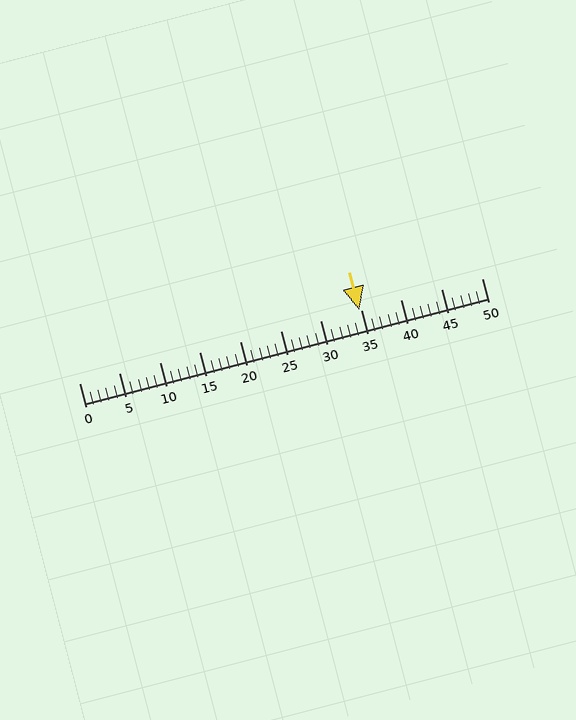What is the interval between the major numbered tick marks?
The major tick marks are spaced 5 units apart.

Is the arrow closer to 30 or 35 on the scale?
The arrow is closer to 35.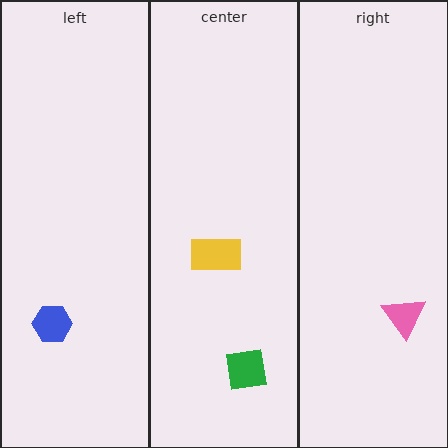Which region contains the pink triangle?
The right region.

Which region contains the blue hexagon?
The left region.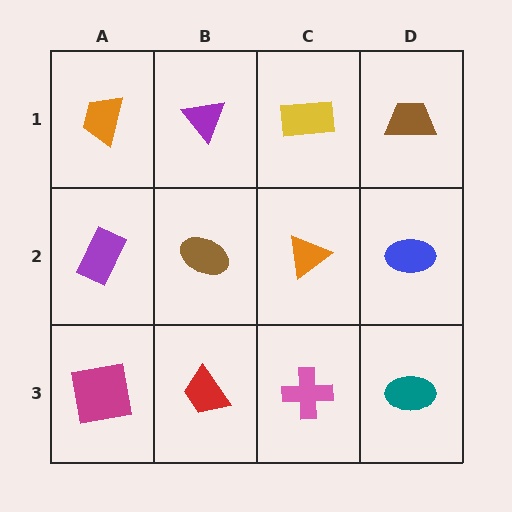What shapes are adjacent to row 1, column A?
A purple rectangle (row 2, column A), a purple triangle (row 1, column B).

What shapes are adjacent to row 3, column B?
A brown ellipse (row 2, column B), a magenta square (row 3, column A), a pink cross (row 3, column C).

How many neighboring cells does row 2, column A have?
3.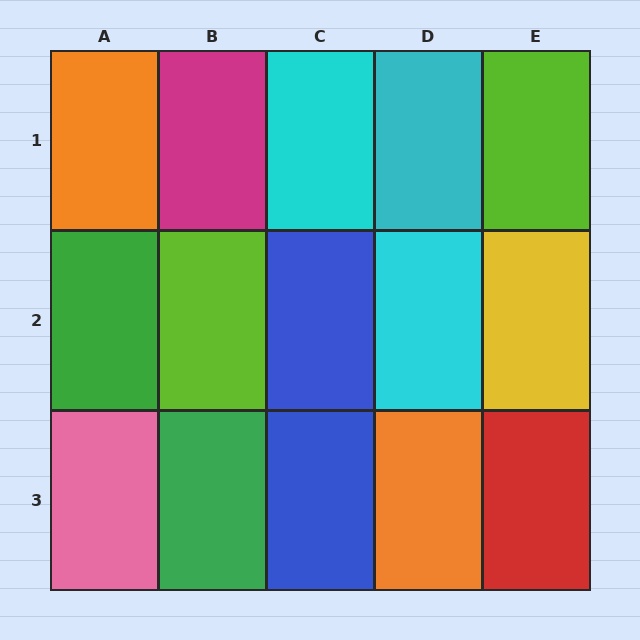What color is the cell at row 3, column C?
Blue.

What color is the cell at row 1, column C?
Cyan.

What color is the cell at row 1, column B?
Magenta.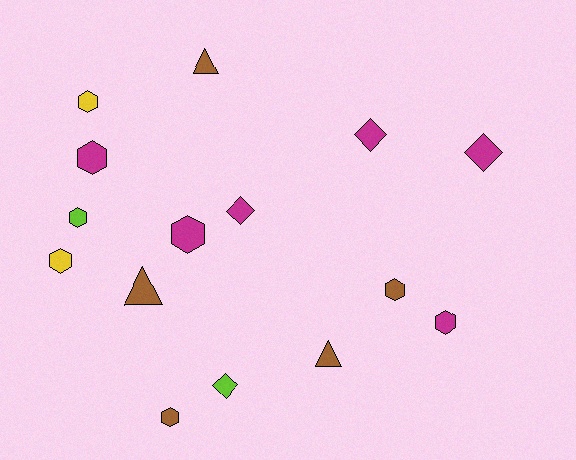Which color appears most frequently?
Magenta, with 6 objects.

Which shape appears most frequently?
Hexagon, with 8 objects.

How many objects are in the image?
There are 15 objects.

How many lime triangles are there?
There are no lime triangles.